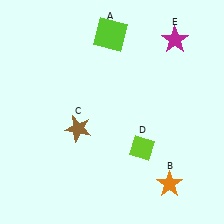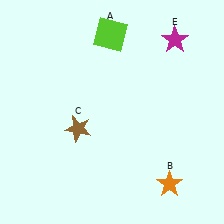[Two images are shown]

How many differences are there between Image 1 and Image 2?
There is 1 difference between the two images.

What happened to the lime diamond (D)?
The lime diamond (D) was removed in Image 2. It was in the bottom-right area of Image 1.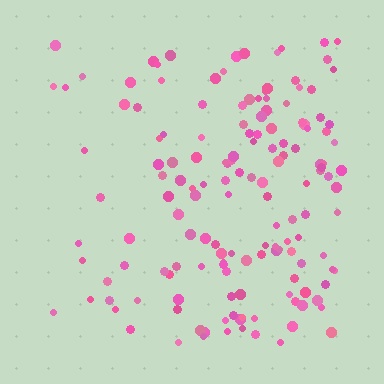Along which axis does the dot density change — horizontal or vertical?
Horizontal.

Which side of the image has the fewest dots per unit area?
The left.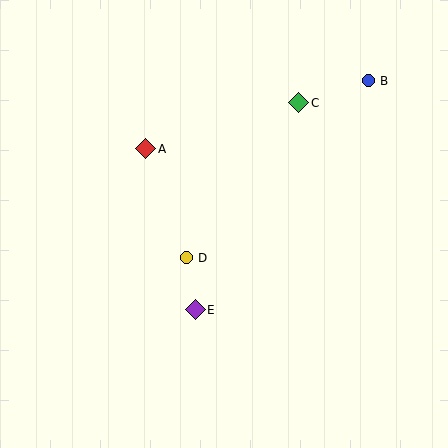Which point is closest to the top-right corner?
Point B is closest to the top-right corner.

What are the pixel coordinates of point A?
Point A is at (146, 149).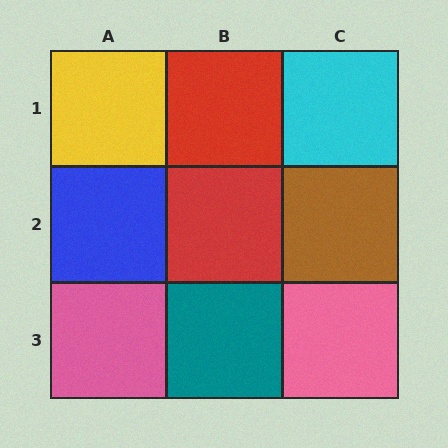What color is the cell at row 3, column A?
Pink.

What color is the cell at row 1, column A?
Yellow.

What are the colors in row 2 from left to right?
Blue, red, brown.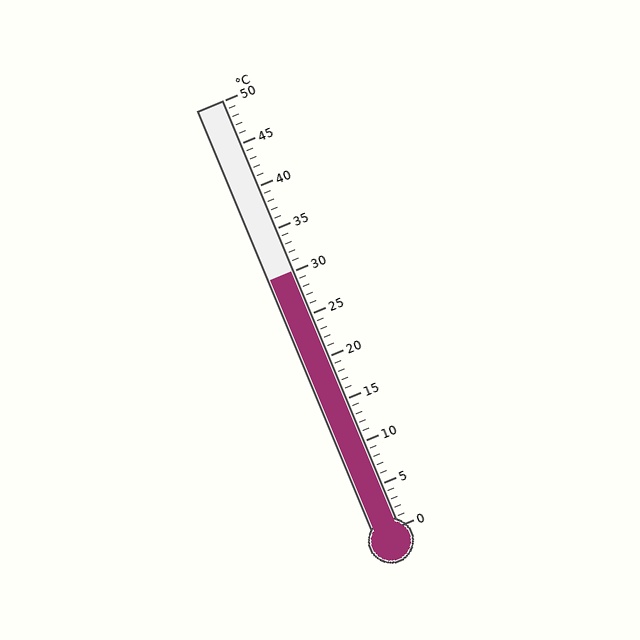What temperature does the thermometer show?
The thermometer shows approximately 30°C.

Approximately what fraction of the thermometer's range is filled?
The thermometer is filled to approximately 60% of its range.